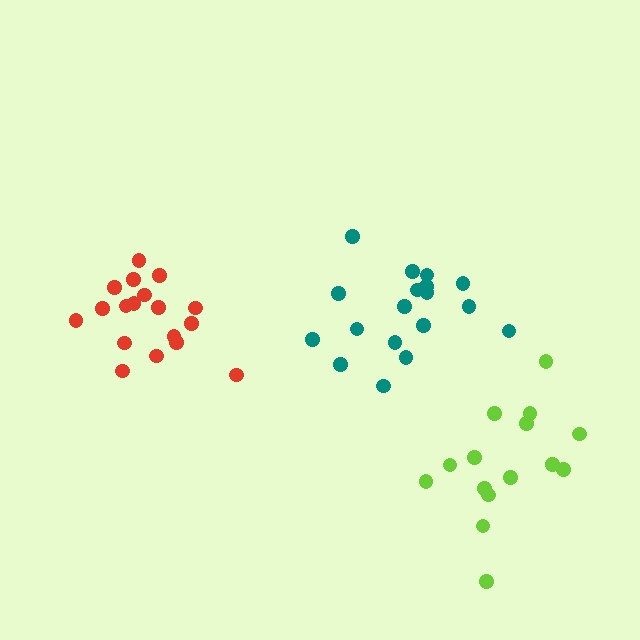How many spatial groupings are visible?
There are 3 spatial groupings.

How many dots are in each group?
Group 1: 15 dots, Group 2: 18 dots, Group 3: 18 dots (51 total).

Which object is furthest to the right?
The lime cluster is rightmost.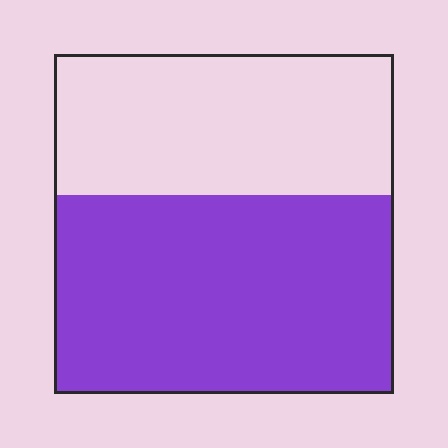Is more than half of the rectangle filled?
Yes.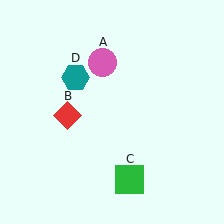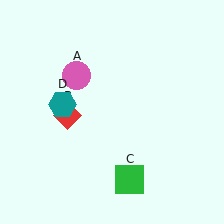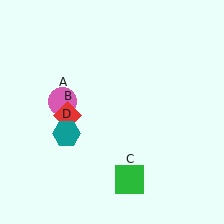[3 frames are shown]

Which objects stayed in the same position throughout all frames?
Red diamond (object B) and green square (object C) remained stationary.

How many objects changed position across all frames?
2 objects changed position: pink circle (object A), teal hexagon (object D).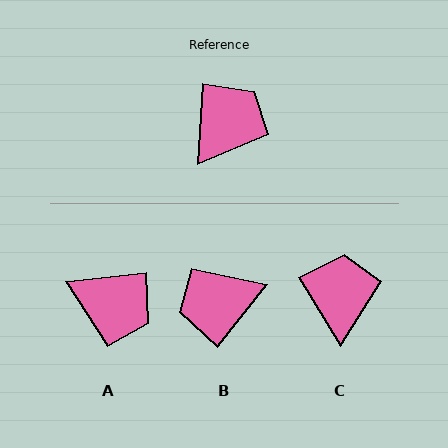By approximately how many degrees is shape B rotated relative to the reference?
Approximately 145 degrees counter-clockwise.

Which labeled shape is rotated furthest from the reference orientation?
B, about 145 degrees away.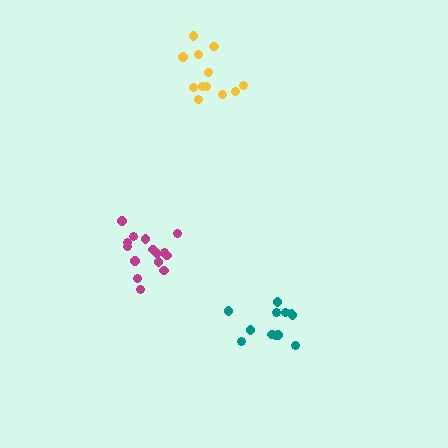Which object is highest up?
The yellow cluster is topmost.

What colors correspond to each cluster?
The clusters are colored: teal, magenta, yellow.